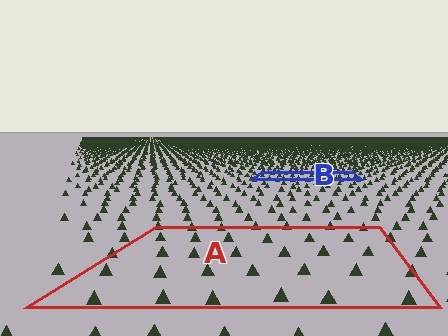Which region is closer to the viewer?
Region A is closer. The texture elements there are larger and more spread out.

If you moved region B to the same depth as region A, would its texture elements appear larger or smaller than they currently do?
They would appear larger. At a closer depth, the same texture elements are projected at a bigger on-screen size.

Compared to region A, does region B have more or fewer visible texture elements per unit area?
Region B has more texture elements per unit area — they are packed more densely because it is farther away.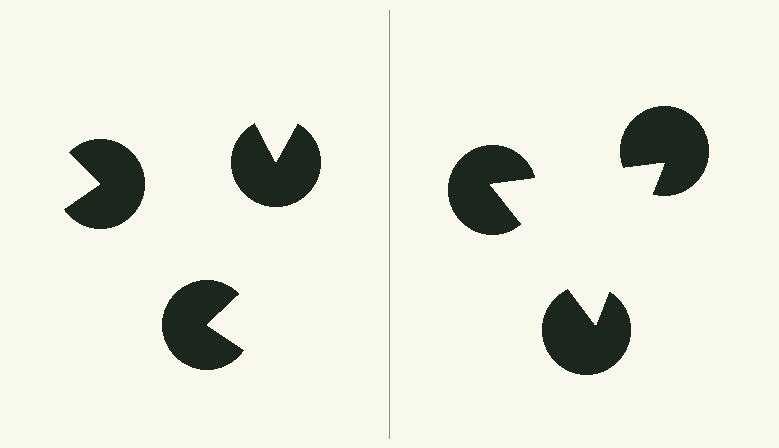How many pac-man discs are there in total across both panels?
6 — 3 on each side.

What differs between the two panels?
The pac-man discs are positioned identically on both sides; only the wedge orientations differ. On the right they align to a triangle; on the left they are misaligned.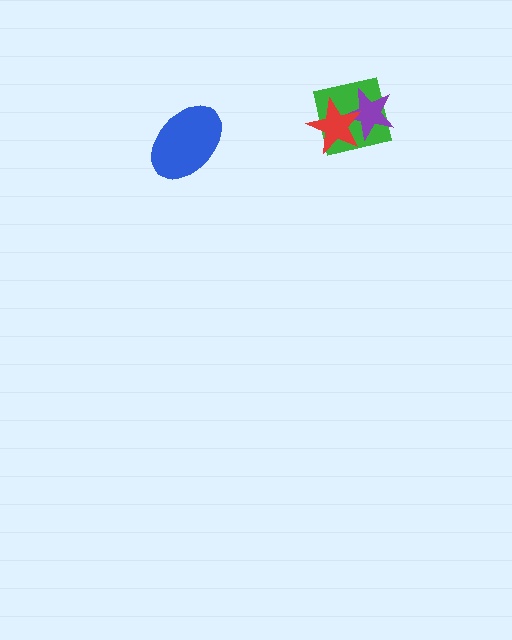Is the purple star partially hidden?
Yes, it is partially covered by another shape.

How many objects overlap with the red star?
2 objects overlap with the red star.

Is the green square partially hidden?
Yes, it is partially covered by another shape.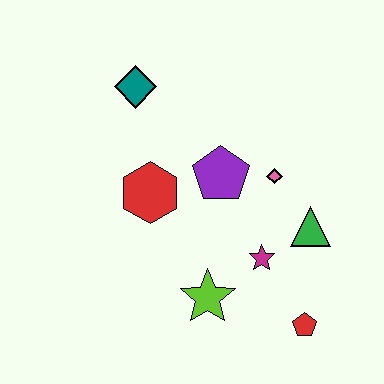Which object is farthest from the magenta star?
The teal diamond is farthest from the magenta star.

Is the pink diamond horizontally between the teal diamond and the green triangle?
Yes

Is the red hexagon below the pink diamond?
Yes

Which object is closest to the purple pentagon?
The pink diamond is closest to the purple pentagon.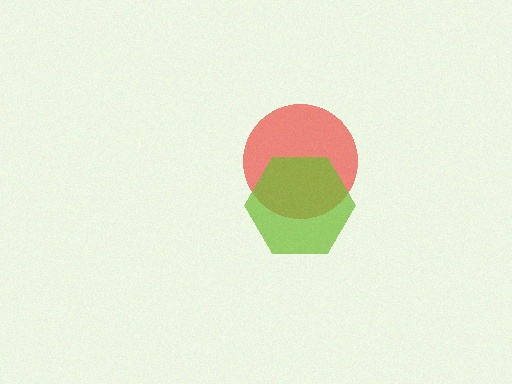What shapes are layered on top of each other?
The layered shapes are: a red circle, a lime hexagon.